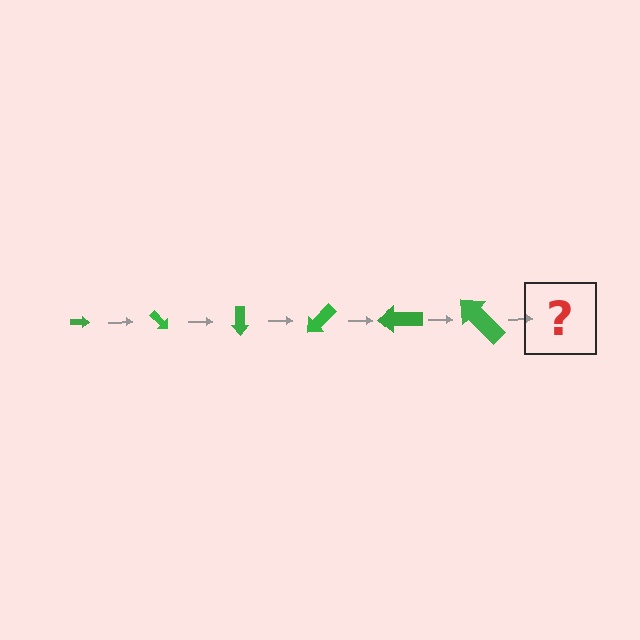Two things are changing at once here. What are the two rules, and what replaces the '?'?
The two rules are that the arrow grows larger each step and it rotates 45 degrees each step. The '?' should be an arrow, larger than the previous one and rotated 270 degrees from the start.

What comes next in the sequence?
The next element should be an arrow, larger than the previous one and rotated 270 degrees from the start.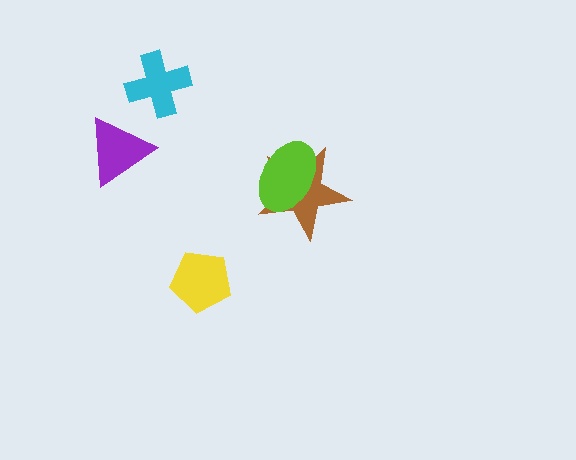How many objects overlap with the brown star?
1 object overlaps with the brown star.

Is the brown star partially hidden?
Yes, it is partially covered by another shape.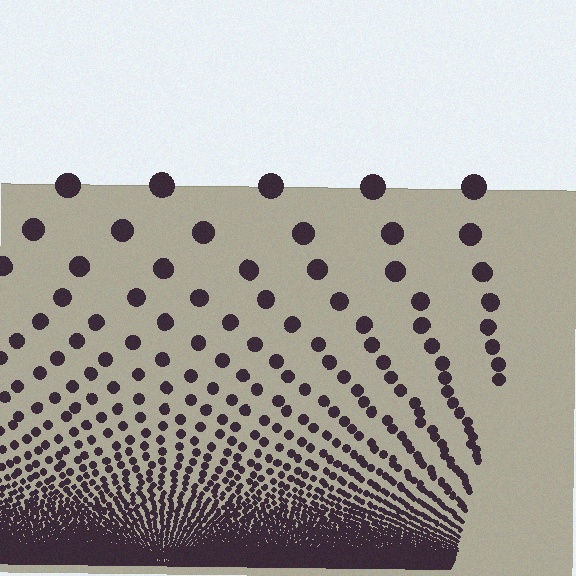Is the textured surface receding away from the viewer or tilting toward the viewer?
The surface appears to tilt toward the viewer. Texture elements get larger and sparser toward the top.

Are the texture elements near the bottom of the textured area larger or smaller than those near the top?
Smaller. The gradient is inverted — elements near the bottom are smaller and denser.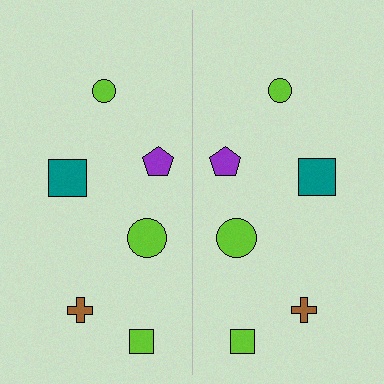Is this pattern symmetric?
Yes, this pattern has bilateral (reflection) symmetry.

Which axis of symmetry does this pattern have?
The pattern has a vertical axis of symmetry running through the center of the image.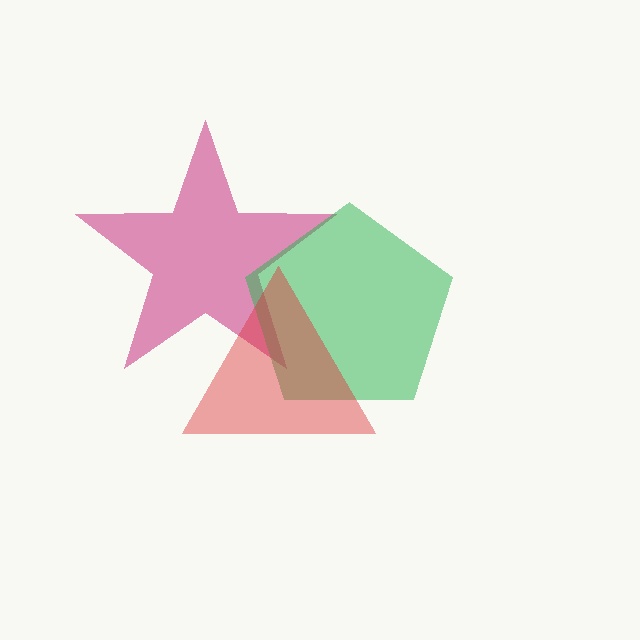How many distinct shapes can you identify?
There are 3 distinct shapes: a magenta star, a green pentagon, a red triangle.